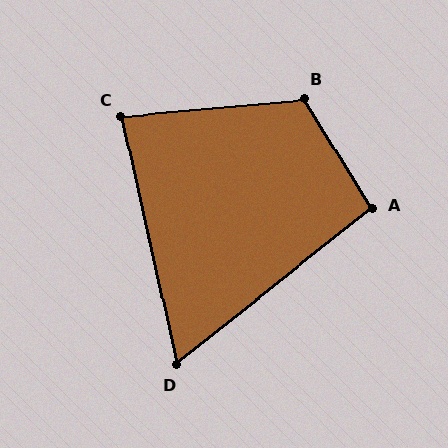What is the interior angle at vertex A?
Approximately 97 degrees (obtuse).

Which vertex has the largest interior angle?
B, at approximately 116 degrees.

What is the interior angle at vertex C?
Approximately 83 degrees (acute).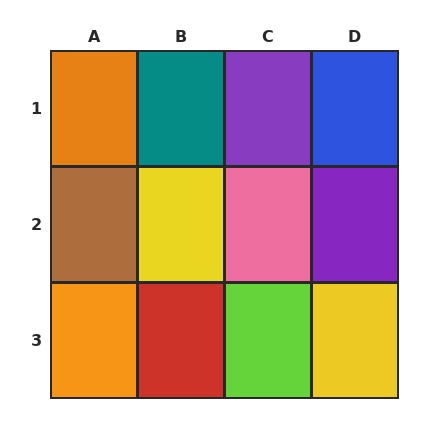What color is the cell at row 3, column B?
Red.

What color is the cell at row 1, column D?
Blue.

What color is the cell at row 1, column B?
Teal.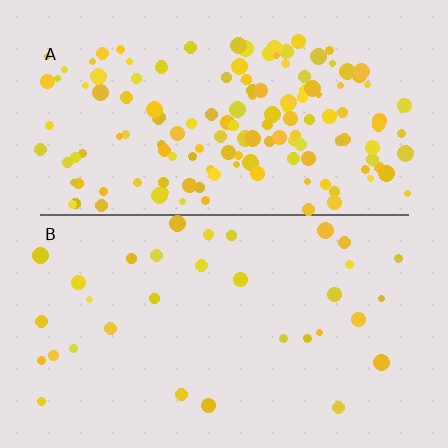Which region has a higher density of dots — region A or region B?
A (the top).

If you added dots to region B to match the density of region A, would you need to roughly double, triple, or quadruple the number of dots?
Approximately quadruple.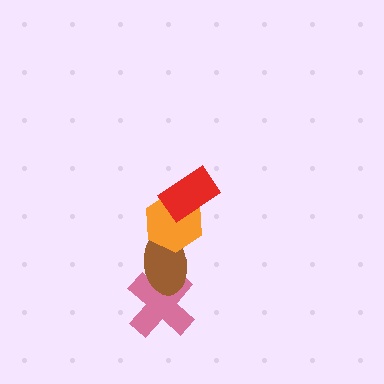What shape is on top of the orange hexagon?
The red rectangle is on top of the orange hexagon.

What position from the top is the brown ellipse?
The brown ellipse is 3rd from the top.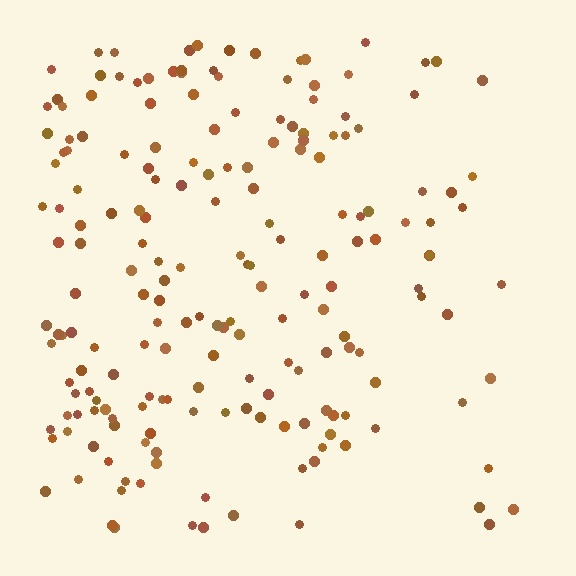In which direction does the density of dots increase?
From right to left, with the left side densest.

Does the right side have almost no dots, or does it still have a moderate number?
Still a moderate number, just noticeably fewer than the left.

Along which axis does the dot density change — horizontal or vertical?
Horizontal.